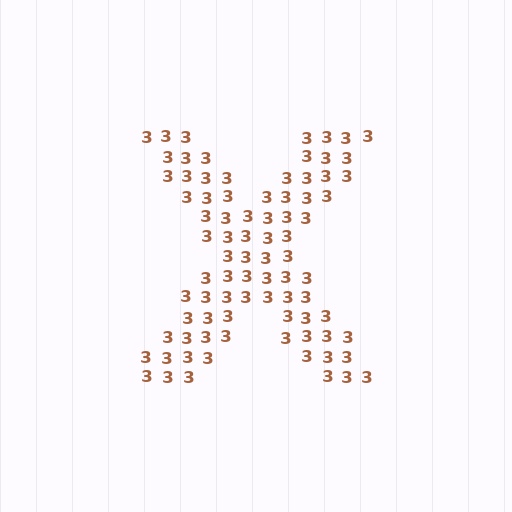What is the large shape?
The large shape is the letter X.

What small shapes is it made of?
It is made of small digit 3's.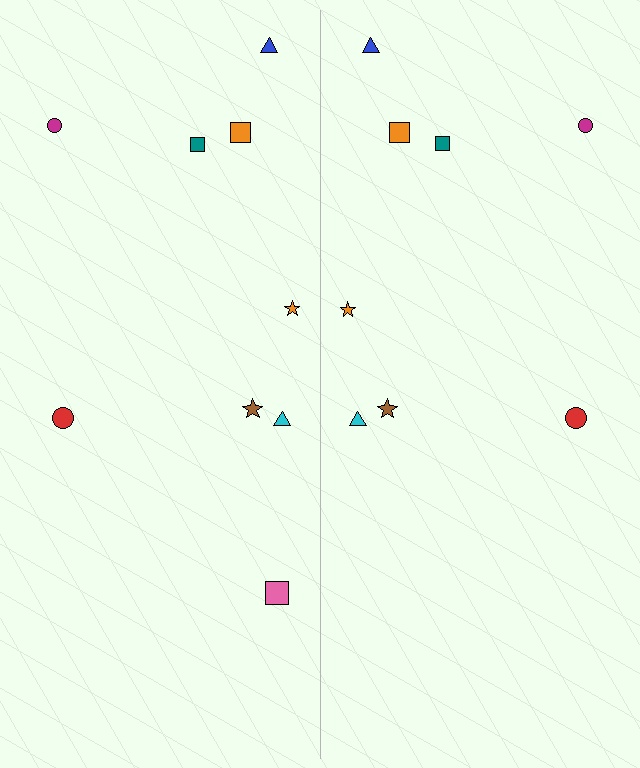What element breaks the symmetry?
A pink square is missing from the right side.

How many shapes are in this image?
There are 17 shapes in this image.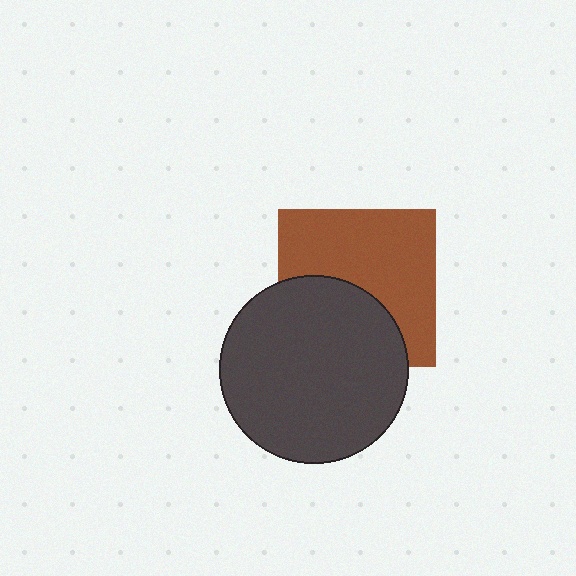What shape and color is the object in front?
The object in front is a dark gray circle.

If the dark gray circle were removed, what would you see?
You would see the complete brown square.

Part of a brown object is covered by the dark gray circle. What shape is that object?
It is a square.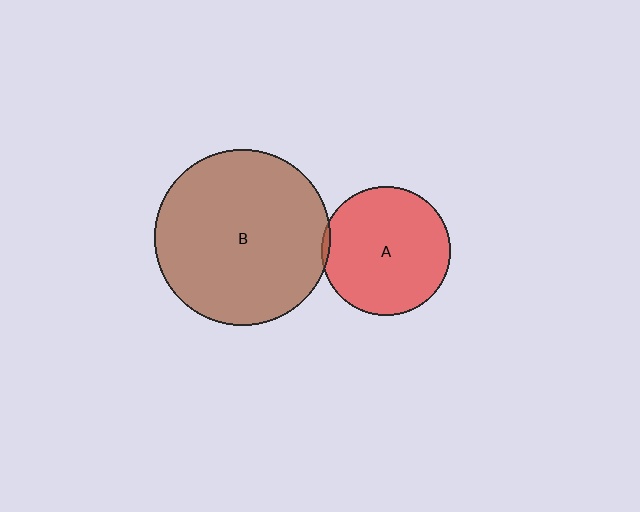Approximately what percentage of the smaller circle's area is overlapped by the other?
Approximately 5%.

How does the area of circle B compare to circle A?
Approximately 1.9 times.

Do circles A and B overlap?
Yes.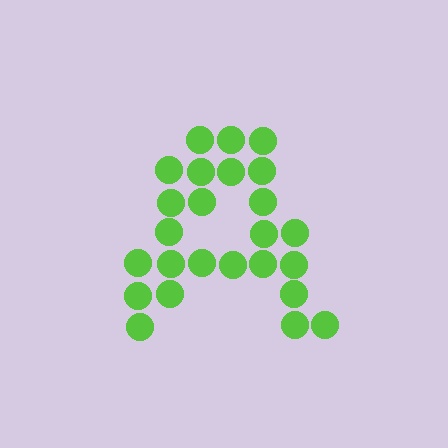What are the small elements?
The small elements are circles.